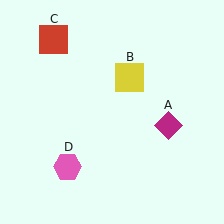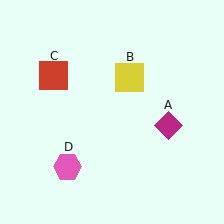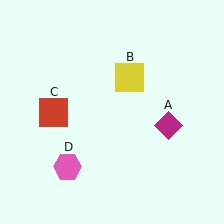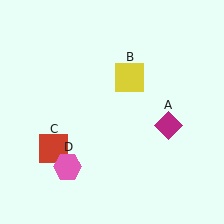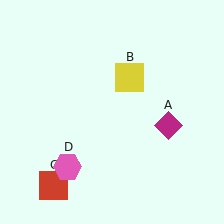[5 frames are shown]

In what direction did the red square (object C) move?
The red square (object C) moved down.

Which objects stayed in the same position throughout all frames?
Magenta diamond (object A) and yellow square (object B) and pink hexagon (object D) remained stationary.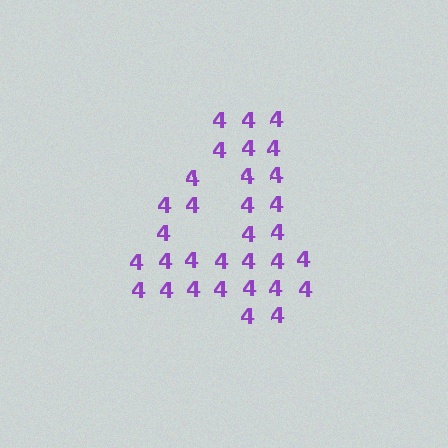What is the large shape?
The large shape is the digit 4.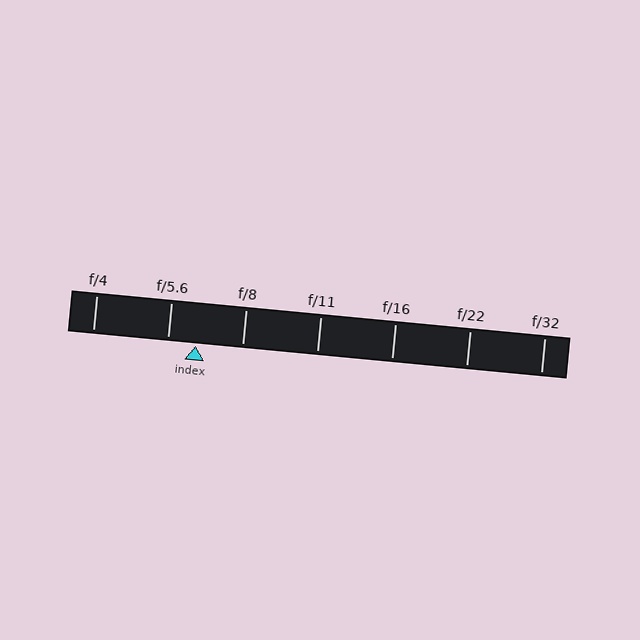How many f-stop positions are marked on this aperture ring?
There are 7 f-stop positions marked.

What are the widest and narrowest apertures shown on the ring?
The widest aperture shown is f/4 and the narrowest is f/32.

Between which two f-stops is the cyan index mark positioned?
The index mark is between f/5.6 and f/8.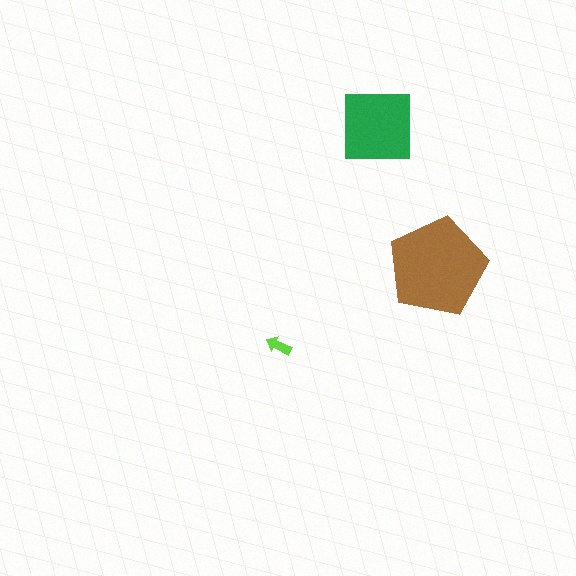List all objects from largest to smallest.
The brown pentagon, the green square, the lime arrow.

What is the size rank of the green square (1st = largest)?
2nd.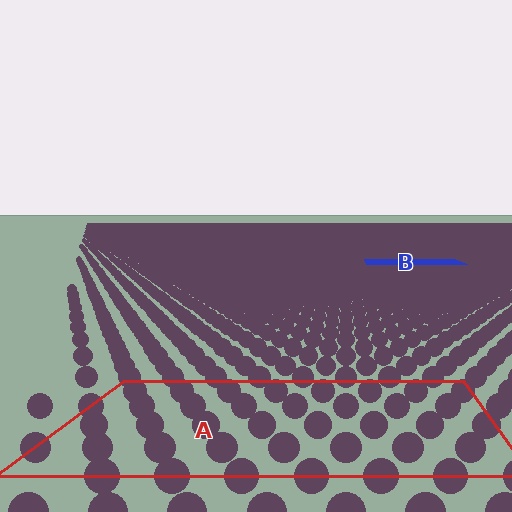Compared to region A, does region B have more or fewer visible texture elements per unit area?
Region B has more texture elements per unit area — they are packed more densely because it is farther away.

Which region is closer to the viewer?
Region A is closer. The texture elements there are larger and more spread out.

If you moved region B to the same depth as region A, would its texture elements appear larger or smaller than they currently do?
They would appear larger. At a closer depth, the same texture elements are projected at a bigger on-screen size.